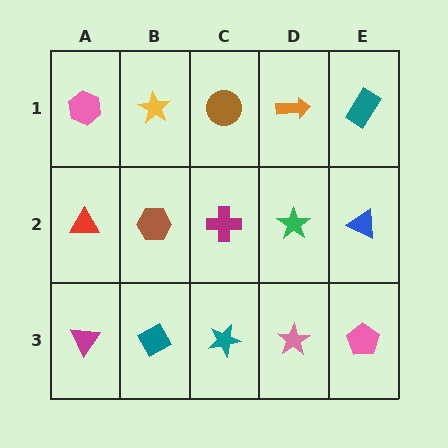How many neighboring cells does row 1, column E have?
2.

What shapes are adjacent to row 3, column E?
A blue triangle (row 2, column E), a pink star (row 3, column D).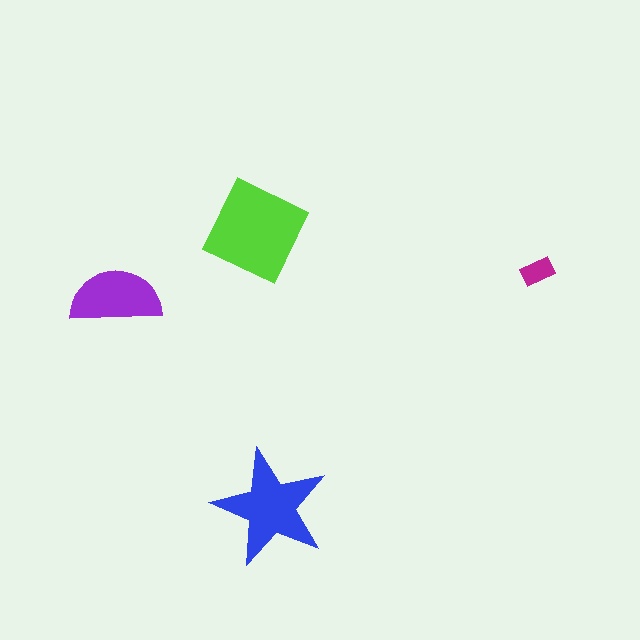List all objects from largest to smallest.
The lime diamond, the blue star, the purple semicircle, the magenta rectangle.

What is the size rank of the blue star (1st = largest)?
2nd.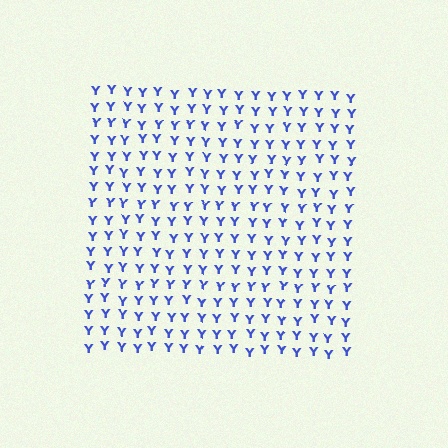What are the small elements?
The small elements are letter Y's.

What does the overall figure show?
The overall figure shows a square.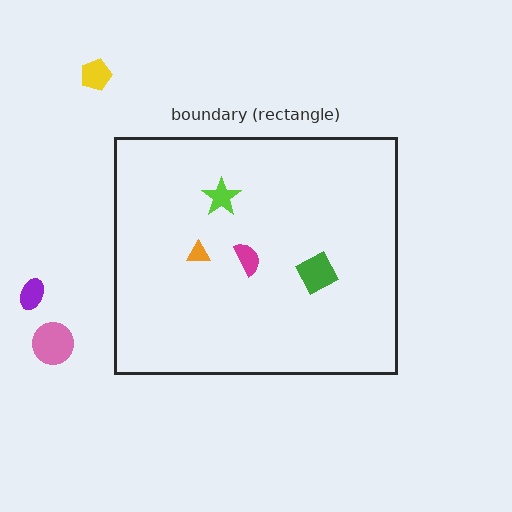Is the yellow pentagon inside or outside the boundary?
Outside.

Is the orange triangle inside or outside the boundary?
Inside.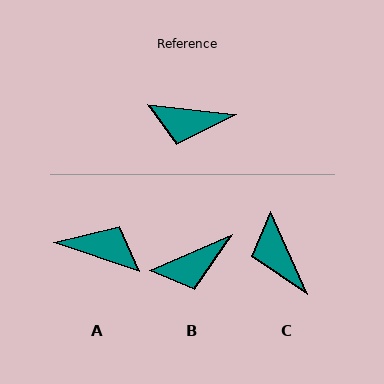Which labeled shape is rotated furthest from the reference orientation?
A, about 168 degrees away.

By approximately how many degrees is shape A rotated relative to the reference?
Approximately 168 degrees counter-clockwise.